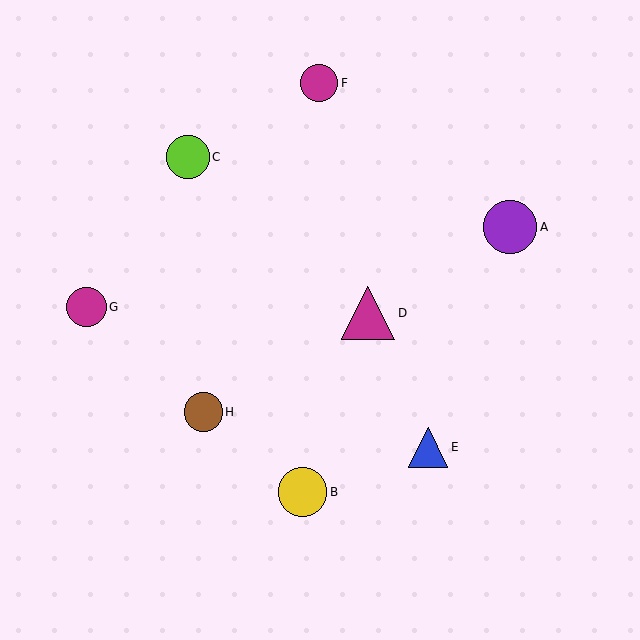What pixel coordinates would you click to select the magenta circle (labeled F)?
Click at (319, 83) to select the magenta circle F.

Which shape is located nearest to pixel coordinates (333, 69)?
The magenta circle (labeled F) at (319, 83) is nearest to that location.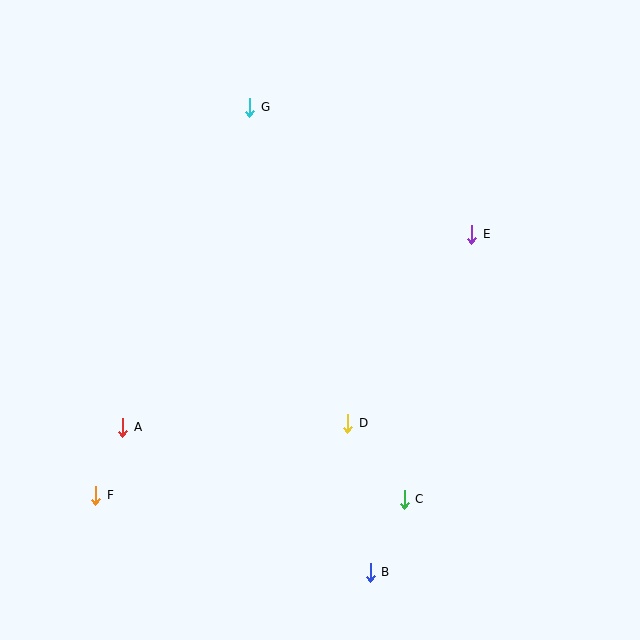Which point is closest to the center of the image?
Point D at (348, 423) is closest to the center.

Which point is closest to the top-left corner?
Point G is closest to the top-left corner.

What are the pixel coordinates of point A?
Point A is at (123, 427).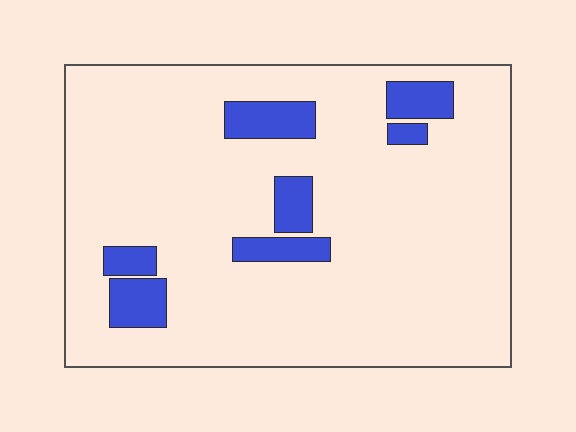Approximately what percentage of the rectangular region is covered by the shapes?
Approximately 10%.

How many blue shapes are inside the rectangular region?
7.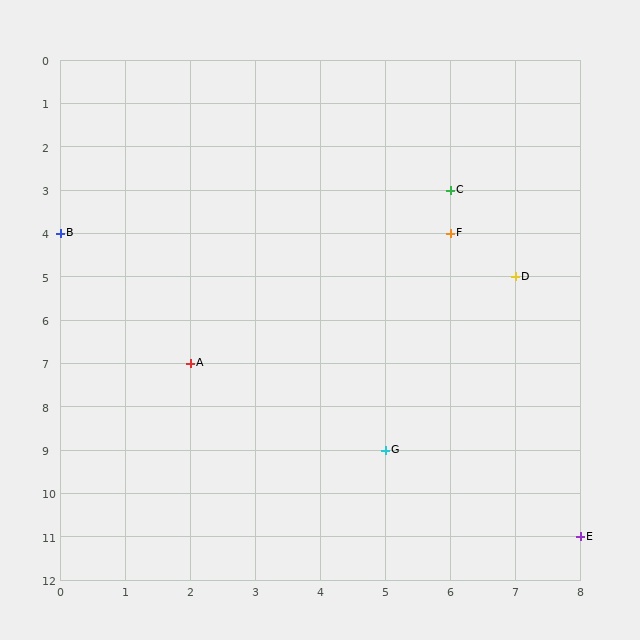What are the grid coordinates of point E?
Point E is at grid coordinates (8, 11).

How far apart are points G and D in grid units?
Points G and D are 2 columns and 4 rows apart (about 4.5 grid units diagonally).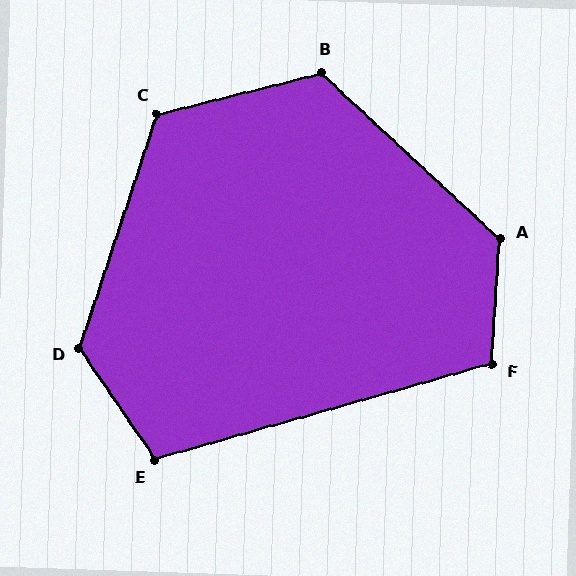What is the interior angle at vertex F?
Approximately 110 degrees (obtuse).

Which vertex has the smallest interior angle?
E, at approximately 108 degrees.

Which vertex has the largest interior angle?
A, at approximately 129 degrees.